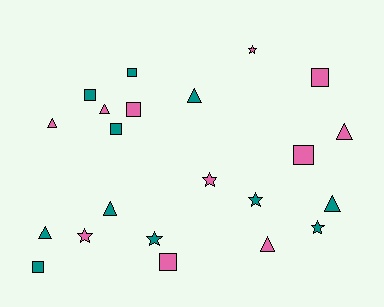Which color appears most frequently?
Teal, with 11 objects.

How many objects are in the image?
There are 22 objects.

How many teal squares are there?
There are 4 teal squares.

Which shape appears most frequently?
Square, with 8 objects.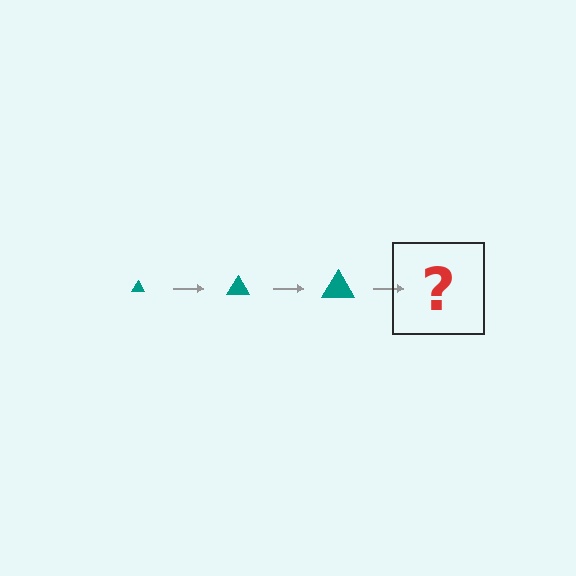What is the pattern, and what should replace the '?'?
The pattern is that the triangle gets progressively larger each step. The '?' should be a teal triangle, larger than the previous one.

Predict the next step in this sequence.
The next step is a teal triangle, larger than the previous one.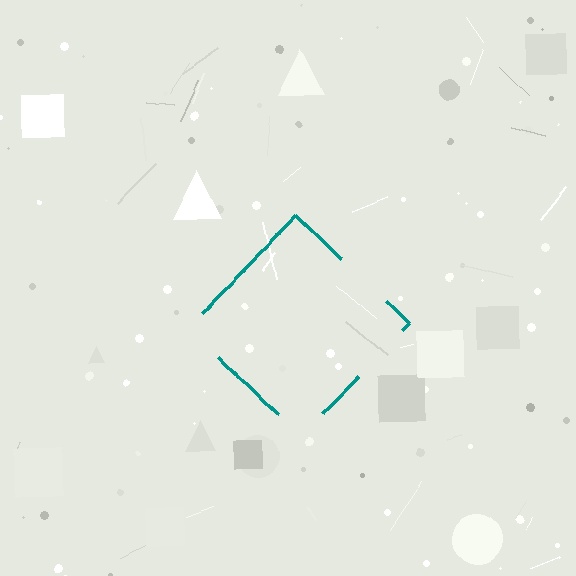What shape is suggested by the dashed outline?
The dashed outline suggests a diamond.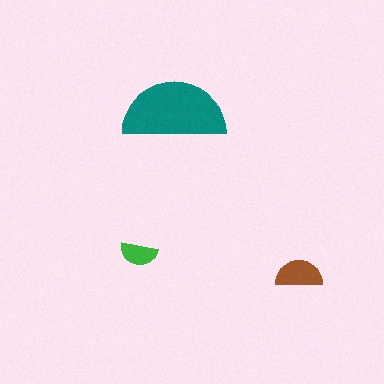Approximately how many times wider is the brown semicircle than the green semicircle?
About 1.5 times wider.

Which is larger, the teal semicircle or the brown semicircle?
The teal one.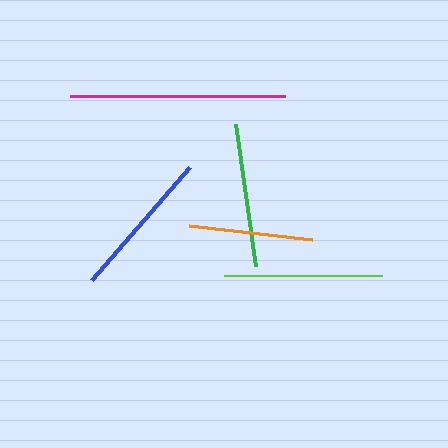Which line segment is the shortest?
The orange line is the shortest at approximately 124 pixels.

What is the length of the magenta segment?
The magenta segment is approximately 215 pixels long.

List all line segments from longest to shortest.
From longest to shortest: magenta, lime, blue, green, orange.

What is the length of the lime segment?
The lime segment is approximately 157 pixels long.